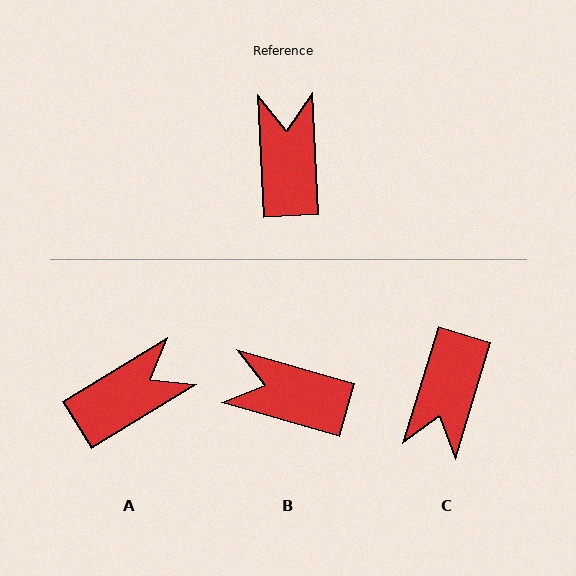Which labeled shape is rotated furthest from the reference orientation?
C, about 160 degrees away.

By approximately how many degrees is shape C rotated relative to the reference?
Approximately 160 degrees counter-clockwise.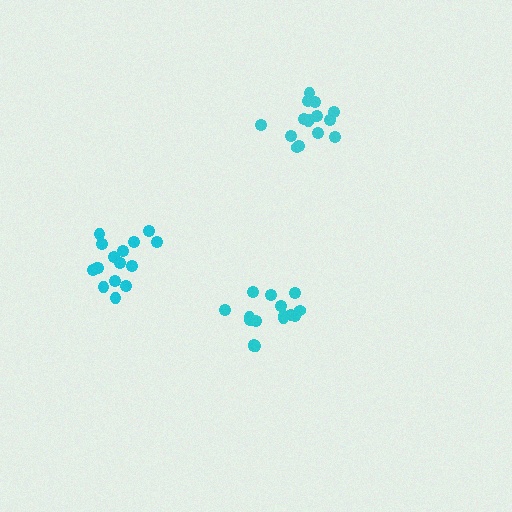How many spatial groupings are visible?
There are 3 spatial groupings.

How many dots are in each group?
Group 1: 16 dots, Group 2: 16 dots, Group 3: 15 dots (47 total).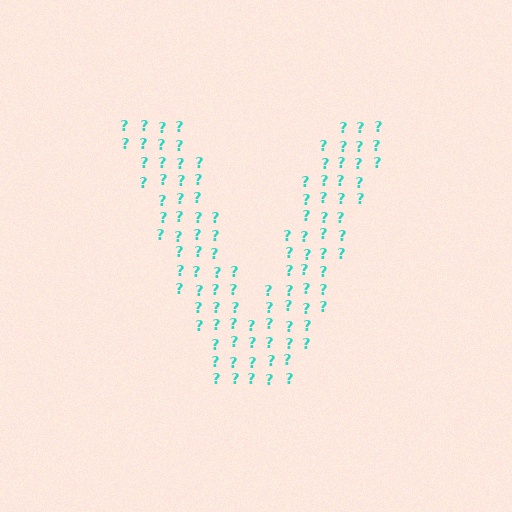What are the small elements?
The small elements are question marks.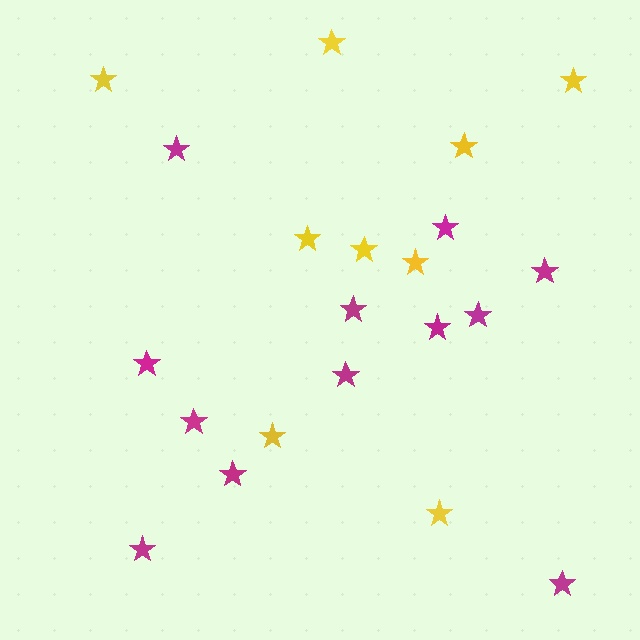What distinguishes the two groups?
There are 2 groups: one group of yellow stars (9) and one group of magenta stars (12).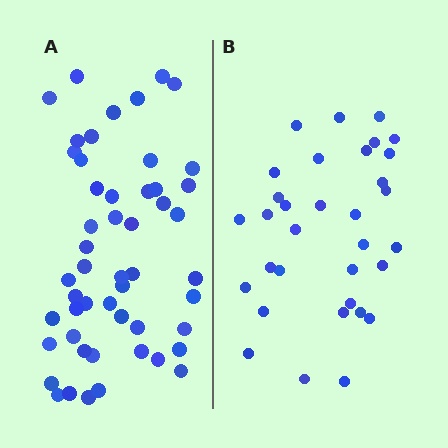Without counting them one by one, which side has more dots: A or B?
Region A (the left region) has more dots.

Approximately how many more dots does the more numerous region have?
Region A has approximately 20 more dots than region B.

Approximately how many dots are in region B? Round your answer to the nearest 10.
About 30 dots. (The exact count is 33, which rounds to 30.)